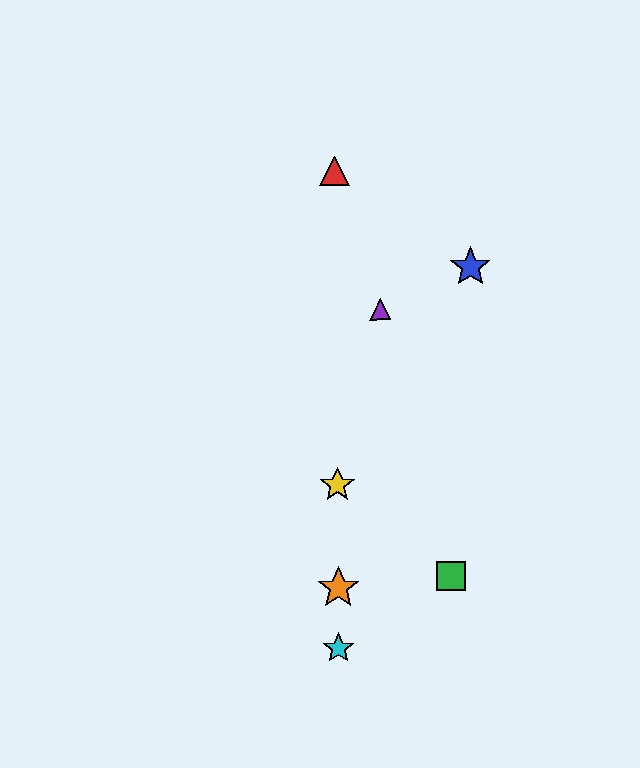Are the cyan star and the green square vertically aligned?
No, the cyan star is at x≈339 and the green square is at x≈451.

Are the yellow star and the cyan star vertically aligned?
Yes, both are at x≈337.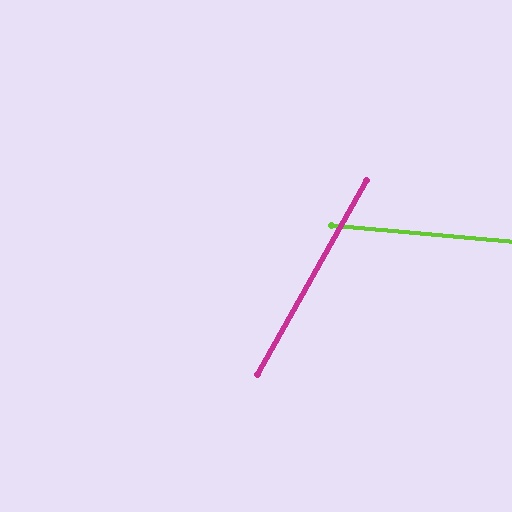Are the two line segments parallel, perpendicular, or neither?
Neither parallel nor perpendicular — they differ by about 66°.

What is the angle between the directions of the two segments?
Approximately 66 degrees.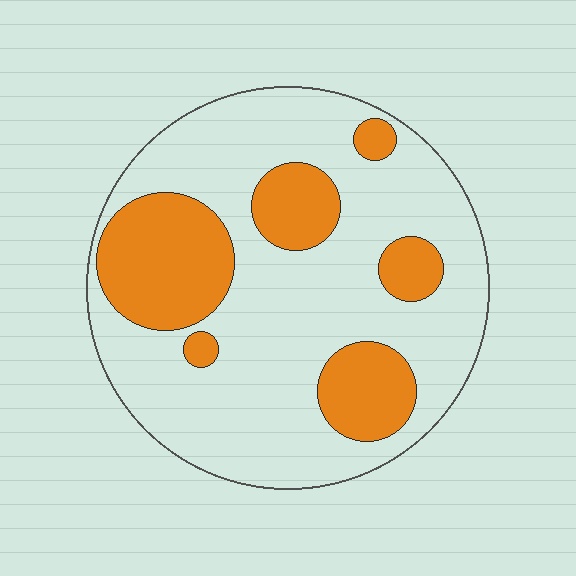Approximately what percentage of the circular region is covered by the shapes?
Approximately 30%.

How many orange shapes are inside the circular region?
6.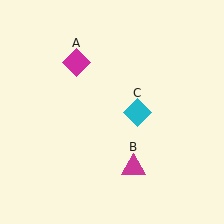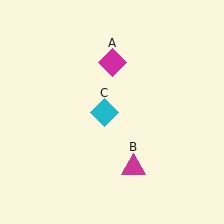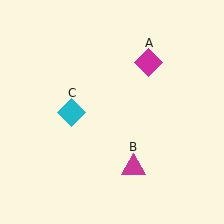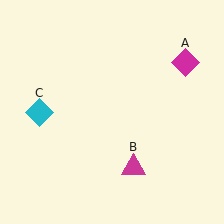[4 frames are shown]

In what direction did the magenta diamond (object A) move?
The magenta diamond (object A) moved right.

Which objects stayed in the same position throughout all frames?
Magenta triangle (object B) remained stationary.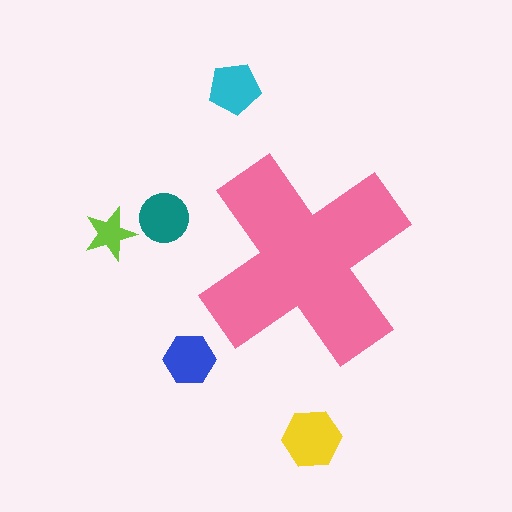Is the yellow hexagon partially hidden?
No, the yellow hexagon is fully visible.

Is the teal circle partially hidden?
No, the teal circle is fully visible.